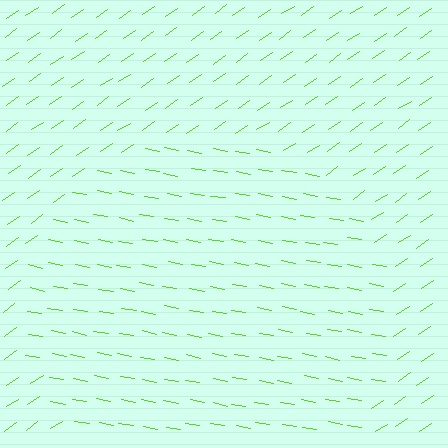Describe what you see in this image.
The image is filled with small lime line segments. A circle region in the image has lines oriented differently from the surrounding lines, creating a visible texture boundary.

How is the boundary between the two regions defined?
The boundary is defined purely by a change in line orientation (approximately 45 degrees difference). All lines are the same color and thickness.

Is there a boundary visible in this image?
Yes, there is a texture boundary formed by a change in line orientation.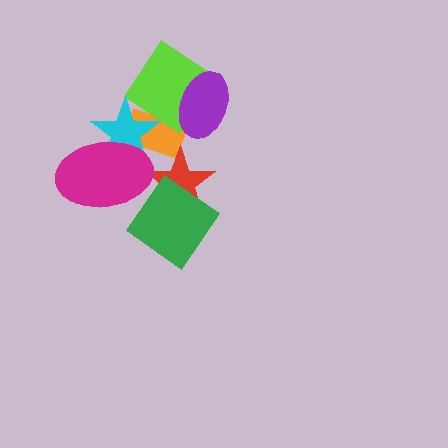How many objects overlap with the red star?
3 objects overlap with the red star.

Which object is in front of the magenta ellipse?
The green diamond is in front of the magenta ellipse.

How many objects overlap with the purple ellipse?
2 objects overlap with the purple ellipse.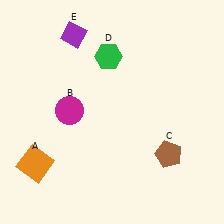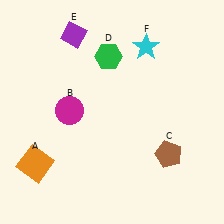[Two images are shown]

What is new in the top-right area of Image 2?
A cyan star (F) was added in the top-right area of Image 2.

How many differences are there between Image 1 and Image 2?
There is 1 difference between the two images.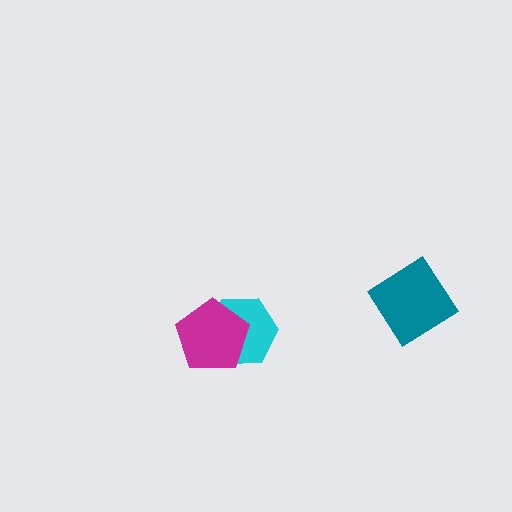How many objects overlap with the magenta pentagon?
1 object overlaps with the magenta pentagon.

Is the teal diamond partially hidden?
No, no other shape covers it.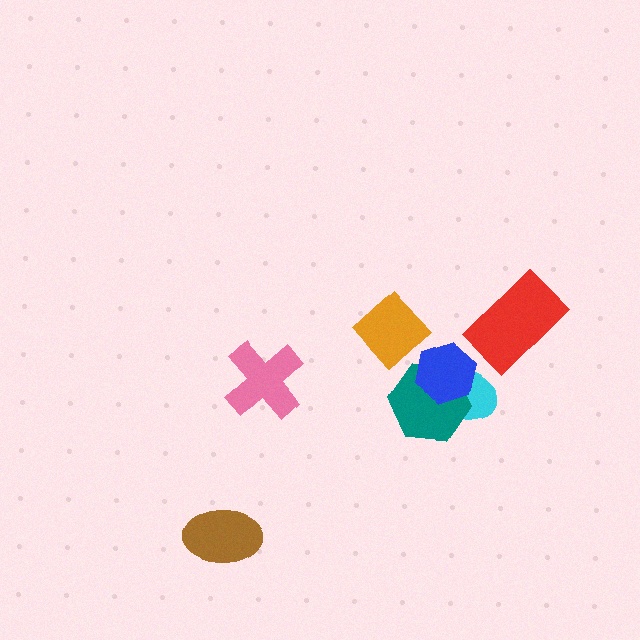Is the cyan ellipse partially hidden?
Yes, it is partially covered by another shape.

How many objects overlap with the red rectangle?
0 objects overlap with the red rectangle.